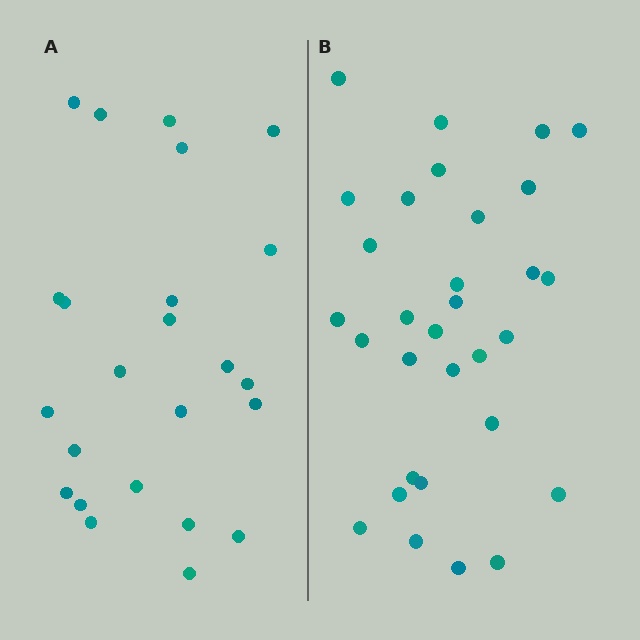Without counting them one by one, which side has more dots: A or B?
Region B (the right region) has more dots.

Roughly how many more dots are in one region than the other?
Region B has roughly 8 or so more dots than region A.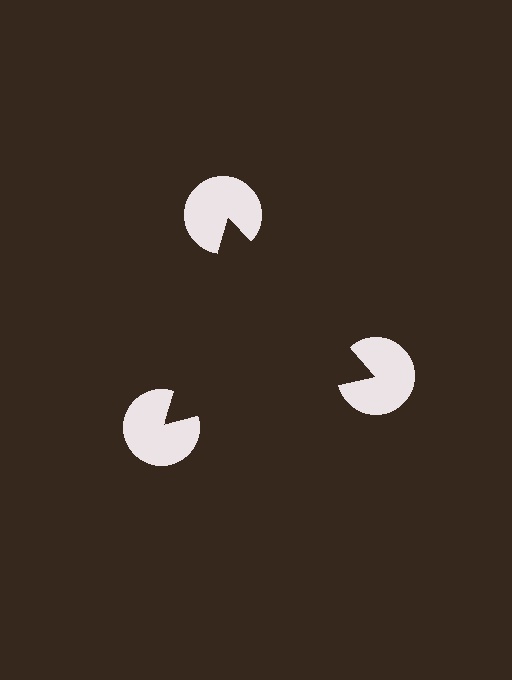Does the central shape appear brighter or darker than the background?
It typically appears slightly darker than the background, even though no actual brightness change is drawn.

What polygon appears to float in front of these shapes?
An illusory triangle — its edges are inferred from the aligned wedge cuts in the pac-man discs, not physically drawn.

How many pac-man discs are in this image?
There are 3 — one at each vertex of the illusory triangle.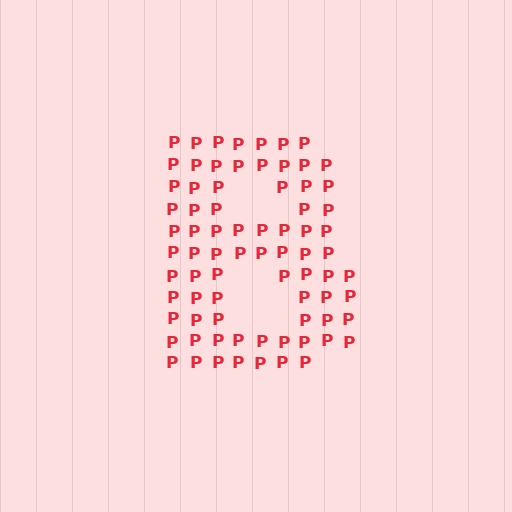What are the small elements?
The small elements are letter P's.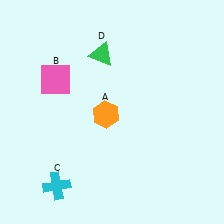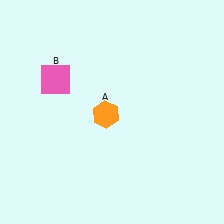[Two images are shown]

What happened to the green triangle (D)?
The green triangle (D) was removed in Image 2. It was in the top-left area of Image 1.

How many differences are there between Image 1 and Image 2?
There are 2 differences between the two images.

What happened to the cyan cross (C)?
The cyan cross (C) was removed in Image 2. It was in the bottom-left area of Image 1.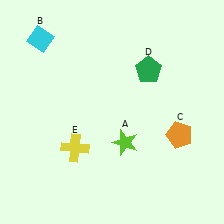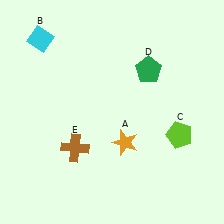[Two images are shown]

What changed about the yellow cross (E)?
In Image 1, E is yellow. In Image 2, it changed to brown.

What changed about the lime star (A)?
In Image 1, A is lime. In Image 2, it changed to orange.